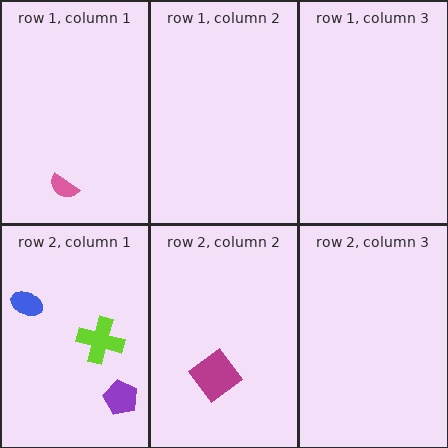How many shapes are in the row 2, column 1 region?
3.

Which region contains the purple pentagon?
The row 2, column 1 region.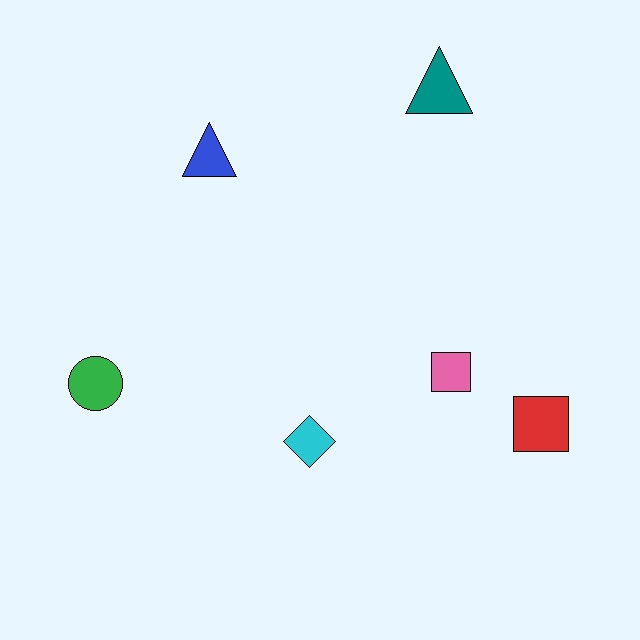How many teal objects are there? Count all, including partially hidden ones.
There is 1 teal object.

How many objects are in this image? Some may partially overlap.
There are 6 objects.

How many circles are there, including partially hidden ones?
There is 1 circle.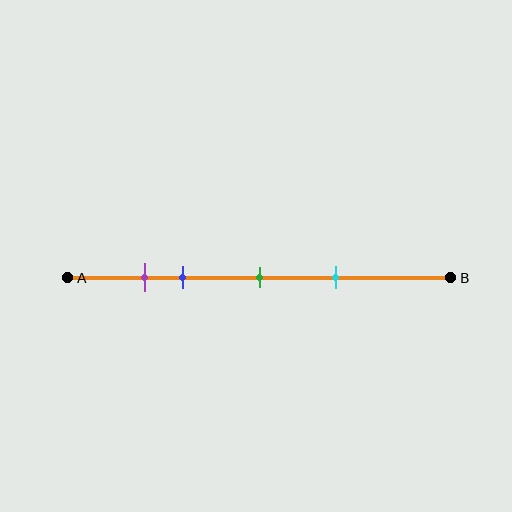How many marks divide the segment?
There are 4 marks dividing the segment.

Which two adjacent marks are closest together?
The purple and blue marks are the closest adjacent pair.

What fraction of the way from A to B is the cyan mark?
The cyan mark is approximately 70% (0.7) of the way from A to B.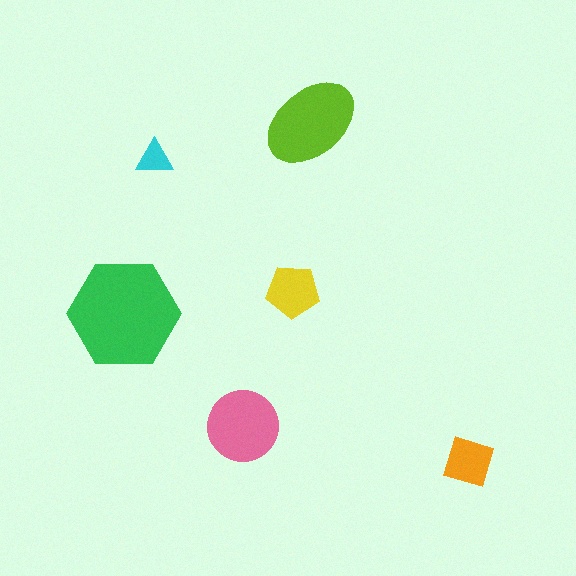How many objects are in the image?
There are 6 objects in the image.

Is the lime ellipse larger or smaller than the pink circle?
Larger.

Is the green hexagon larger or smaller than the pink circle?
Larger.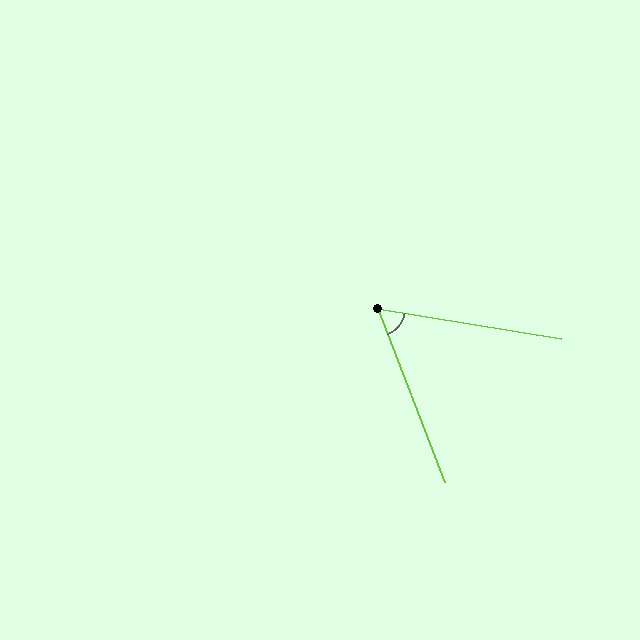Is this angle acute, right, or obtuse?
It is acute.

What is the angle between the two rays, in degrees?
Approximately 60 degrees.